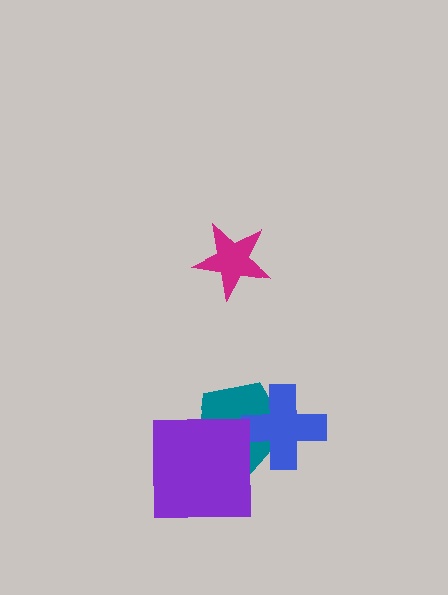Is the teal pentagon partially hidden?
Yes, it is partially covered by another shape.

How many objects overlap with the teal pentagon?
2 objects overlap with the teal pentagon.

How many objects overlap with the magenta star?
0 objects overlap with the magenta star.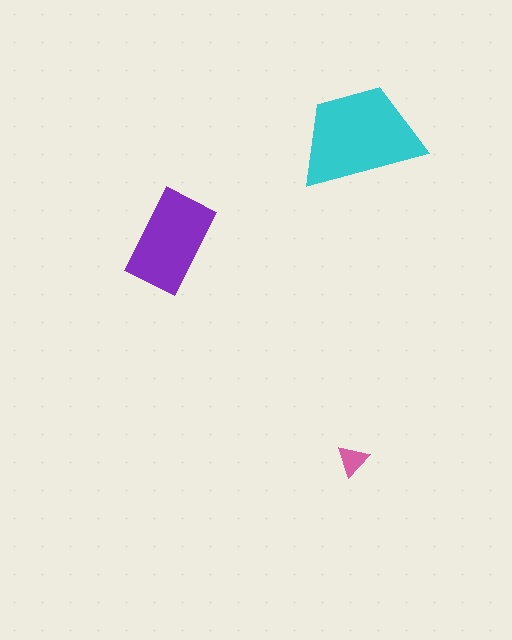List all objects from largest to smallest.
The cyan trapezoid, the purple rectangle, the pink triangle.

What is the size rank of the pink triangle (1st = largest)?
3rd.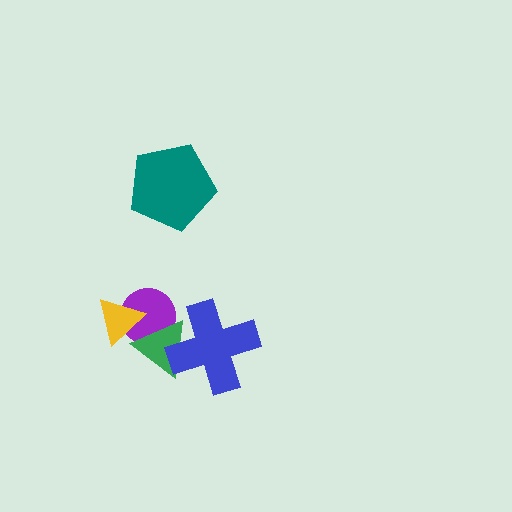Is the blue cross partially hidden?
No, no other shape covers it.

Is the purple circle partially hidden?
Yes, it is partially covered by another shape.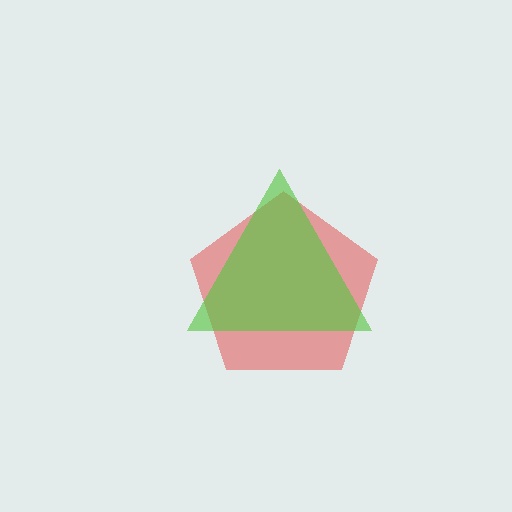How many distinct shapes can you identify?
There are 2 distinct shapes: a red pentagon, a lime triangle.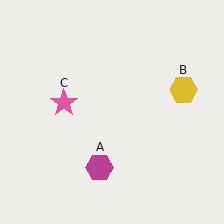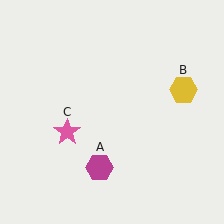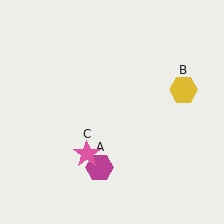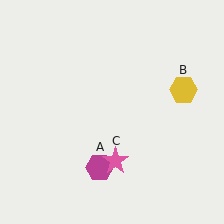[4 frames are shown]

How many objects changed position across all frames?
1 object changed position: pink star (object C).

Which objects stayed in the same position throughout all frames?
Magenta hexagon (object A) and yellow hexagon (object B) remained stationary.